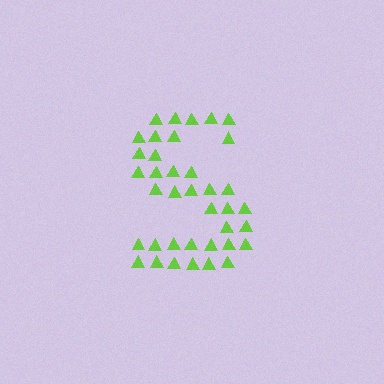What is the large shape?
The large shape is the letter S.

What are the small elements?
The small elements are triangles.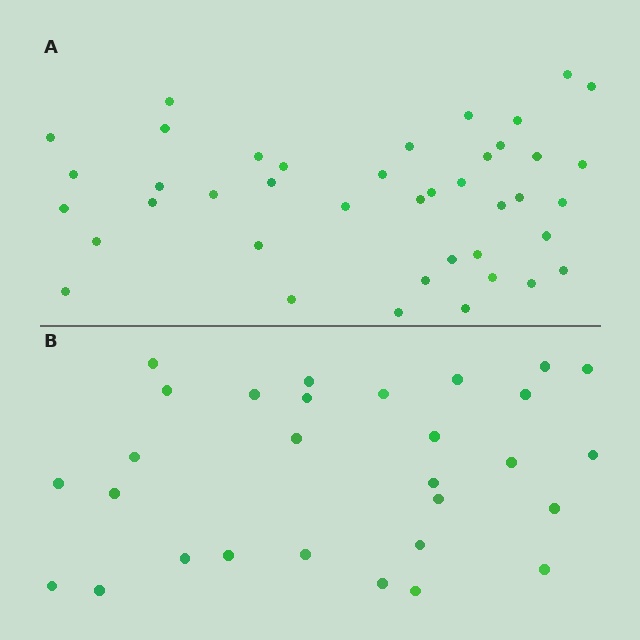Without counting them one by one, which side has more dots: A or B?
Region A (the top region) has more dots.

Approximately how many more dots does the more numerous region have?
Region A has roughly 12 or so more dots than region B.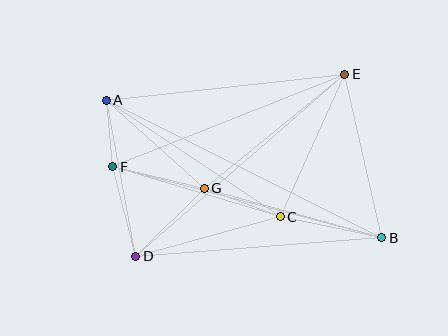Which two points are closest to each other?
Points A and F are closest to each other.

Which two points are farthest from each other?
Points A and B are farthest from each other.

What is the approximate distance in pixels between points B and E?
The distance between B and E is approximately 168 pixels.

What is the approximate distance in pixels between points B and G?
The distance between B and G is approximately 184 pixels.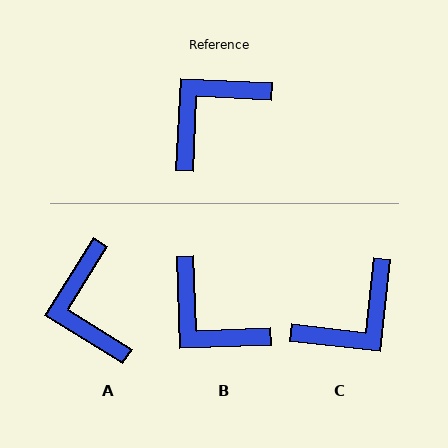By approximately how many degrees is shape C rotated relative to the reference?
Approximately 176 degrees counter-clockwise.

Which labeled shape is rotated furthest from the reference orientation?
C, about 176 degrees away.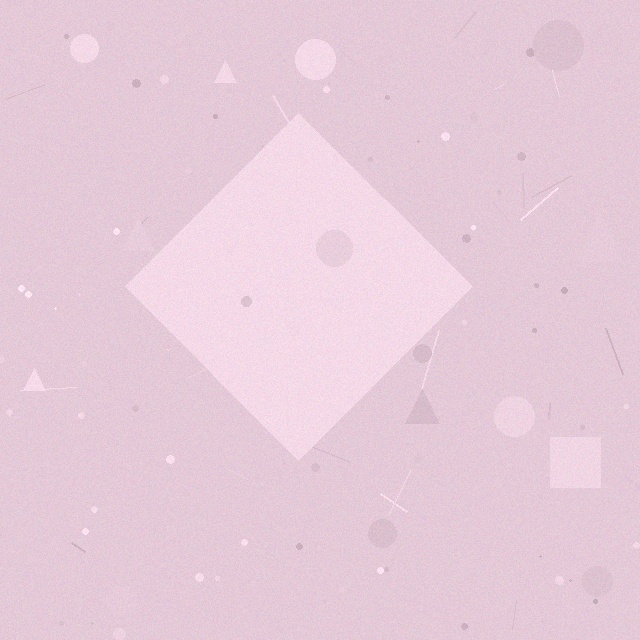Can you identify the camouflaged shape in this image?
The camouflaged shape is a diamond.